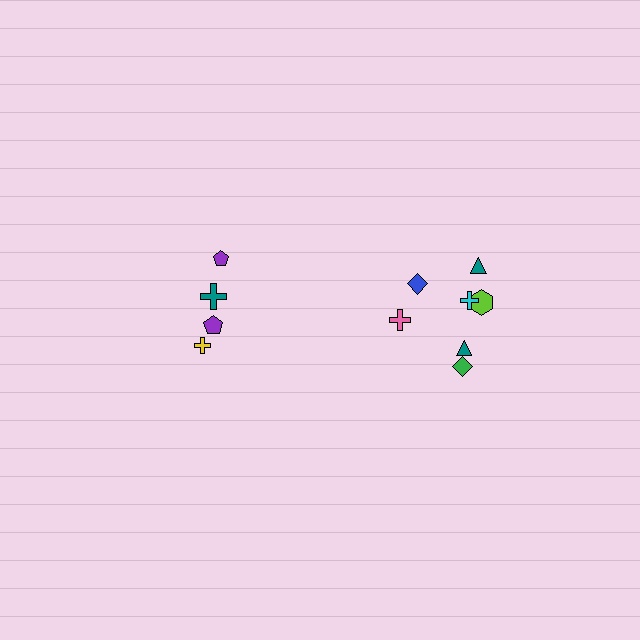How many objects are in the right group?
There are 7 objects.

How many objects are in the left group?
There are 4 objects.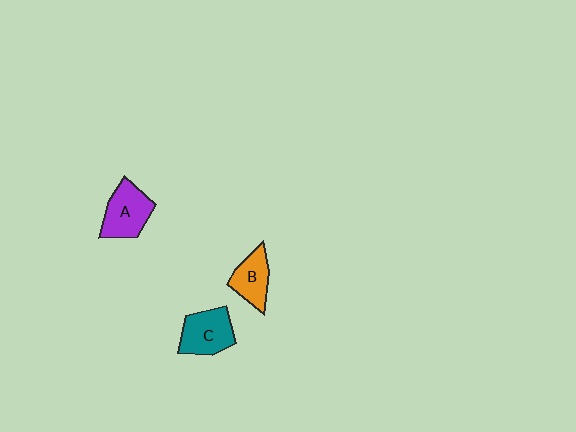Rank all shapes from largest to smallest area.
From largest to smallest: A (purple), C (teal), B (orange).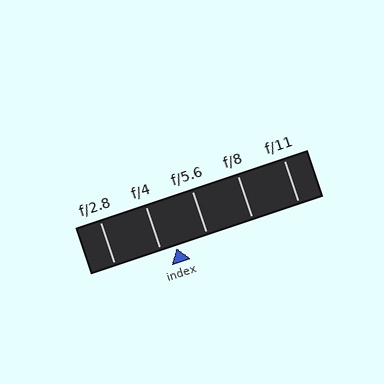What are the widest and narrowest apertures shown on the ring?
The widest aperture shown is f/2.8 and the narrowest is f/11.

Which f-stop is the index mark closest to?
The index mark is closest to f/4.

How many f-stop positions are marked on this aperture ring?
There are 5 f-stop positions marked.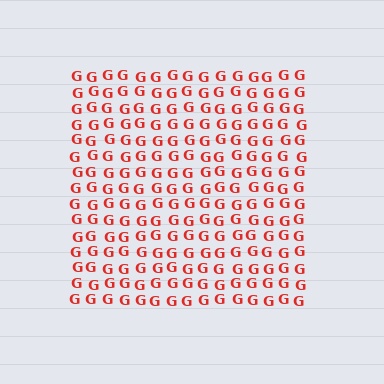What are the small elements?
The small elements are letter G's.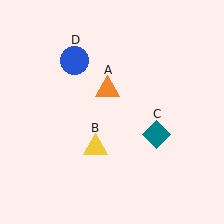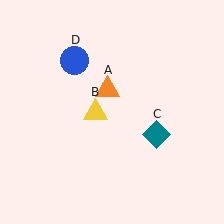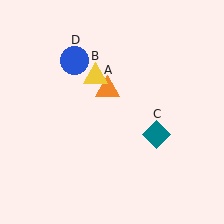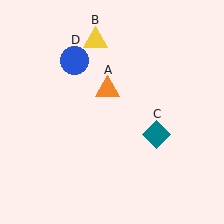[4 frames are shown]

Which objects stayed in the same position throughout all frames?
Orange triangle (object A) and teal diamond (object C) and blue circle (object D) remained stationary.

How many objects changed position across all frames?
1 object changed position: yellow triangle (object B).